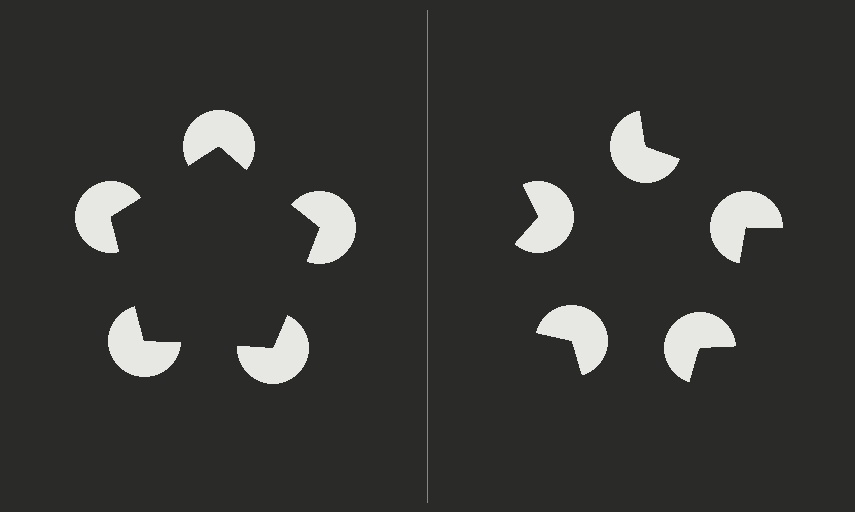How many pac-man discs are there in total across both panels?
10 — 5 on each side.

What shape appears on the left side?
An illusory pentagon.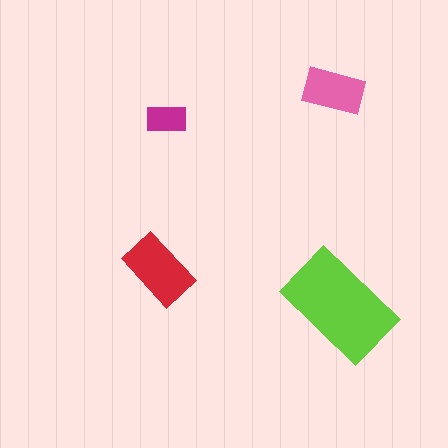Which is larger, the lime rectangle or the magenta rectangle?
The lime one.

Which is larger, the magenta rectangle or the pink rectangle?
The pink one.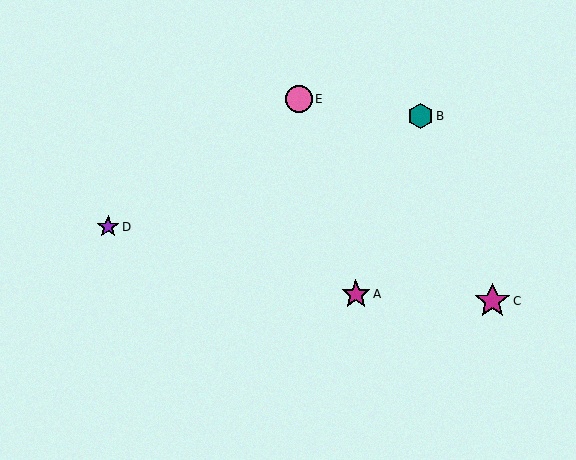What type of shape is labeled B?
Shape B is a teal hexagon.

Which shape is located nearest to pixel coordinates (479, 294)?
The magenta star (labeled C) at (492, 301) is nearest to that location.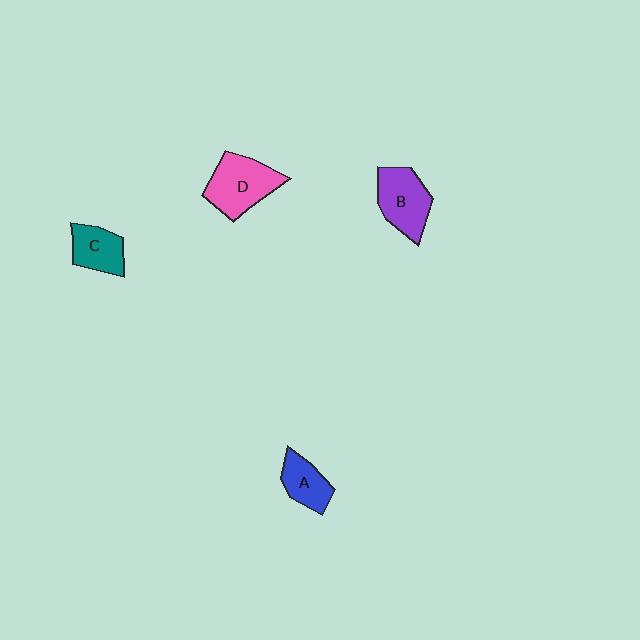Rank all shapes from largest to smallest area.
From largest to smallest: D (pink), B (purple), C (teal), A (blue).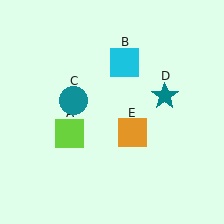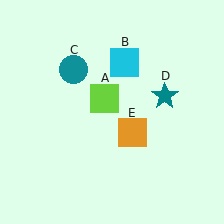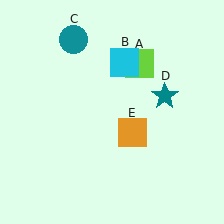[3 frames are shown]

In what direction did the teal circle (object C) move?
The teal circle (object C) moved up.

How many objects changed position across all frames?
2 objects changed position: lime square (object A), teal circle (object C).